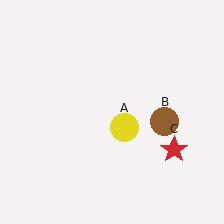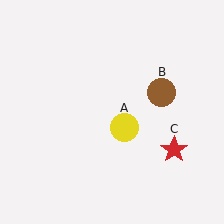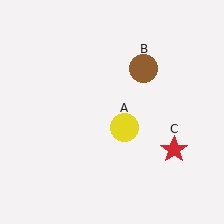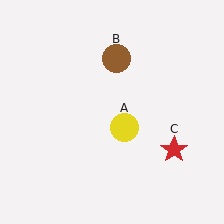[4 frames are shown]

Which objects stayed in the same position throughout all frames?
Yellow circle (object A) and red star (object C) remained stationary.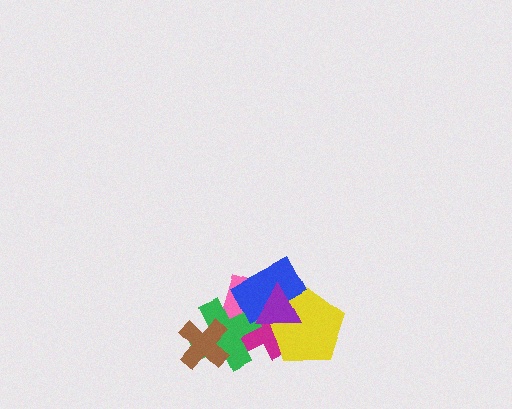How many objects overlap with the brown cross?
1 object overlaps with the brown cross.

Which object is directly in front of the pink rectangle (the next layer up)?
The magenta cross is directly in front of the pink rectangle.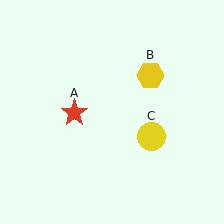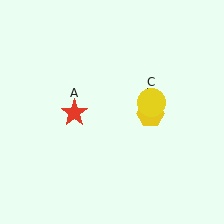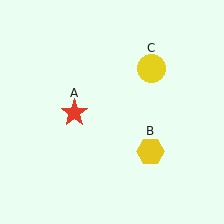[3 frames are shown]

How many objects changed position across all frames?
2 objects changed position: yellow hexagon (object B), yellow circle (object C).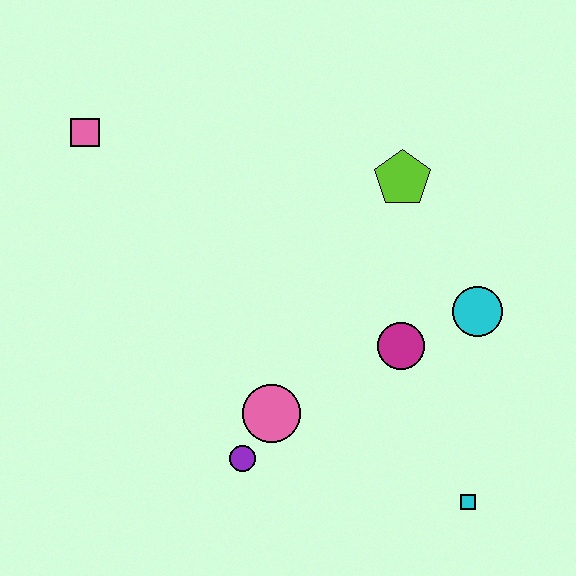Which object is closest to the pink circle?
The purple circle is closest to the pink circle.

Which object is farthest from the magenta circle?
The pink square is farthest from the magenta circle.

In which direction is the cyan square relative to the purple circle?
The cyan square is to the right of the purple circle.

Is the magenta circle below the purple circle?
No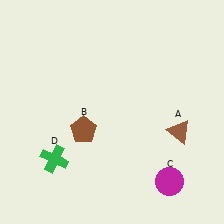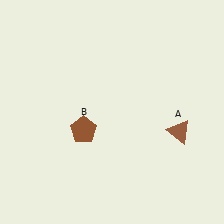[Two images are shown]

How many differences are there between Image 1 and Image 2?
There are 2 differences between the two images.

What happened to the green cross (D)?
The green cross (D) was removed in Image 2. It was in the bottom-left area of Image 1.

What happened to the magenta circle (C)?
The magenta circle (C) was removed in Image 2. It was in the bottom-right area of Image 1.